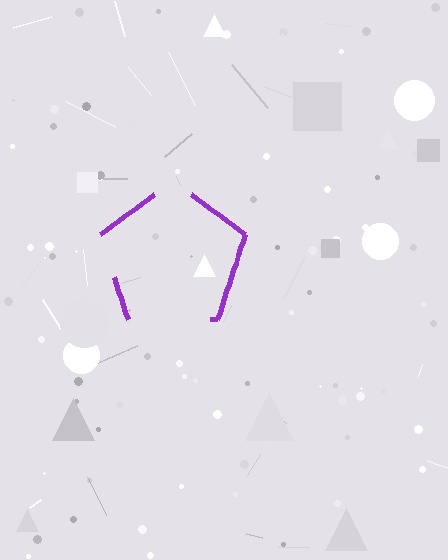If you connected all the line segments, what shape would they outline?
They would outline a pentagon.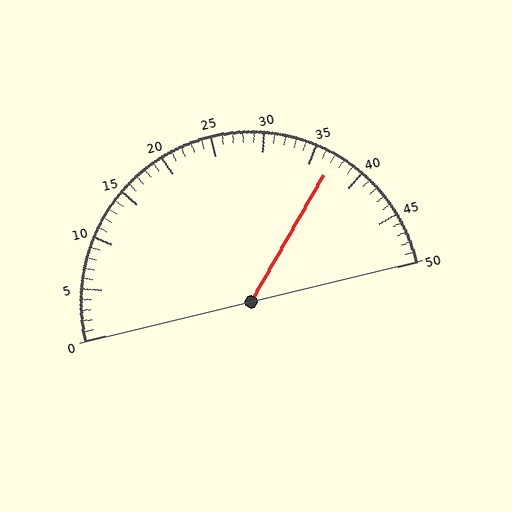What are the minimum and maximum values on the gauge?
The gauge ranges from 0 to 50.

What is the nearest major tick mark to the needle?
The nearest major tick mark is 35.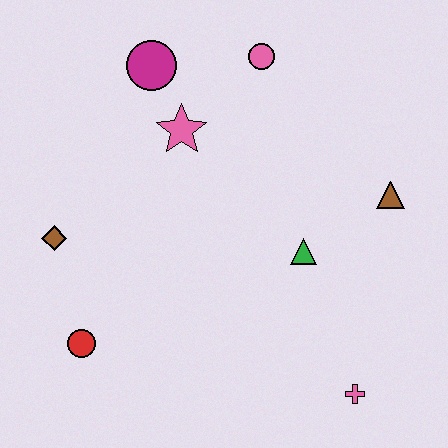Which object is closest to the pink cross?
The green triangle is closest to the pink cross.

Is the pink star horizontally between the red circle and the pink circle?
Yes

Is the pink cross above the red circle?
No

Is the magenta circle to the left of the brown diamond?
No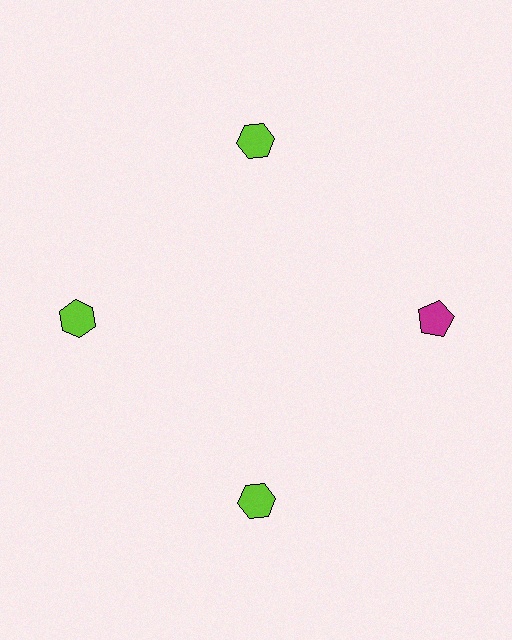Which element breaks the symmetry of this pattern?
The magenta pentagon at roughly the 3 o'clock position breaks the symmetry. All other shapes are lime hexagons.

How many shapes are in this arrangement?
There are 4 shapes arranged in a ring pattern.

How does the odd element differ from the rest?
It differs in both color (magenta instead of lime) and shape (pentagon instead of hexagon).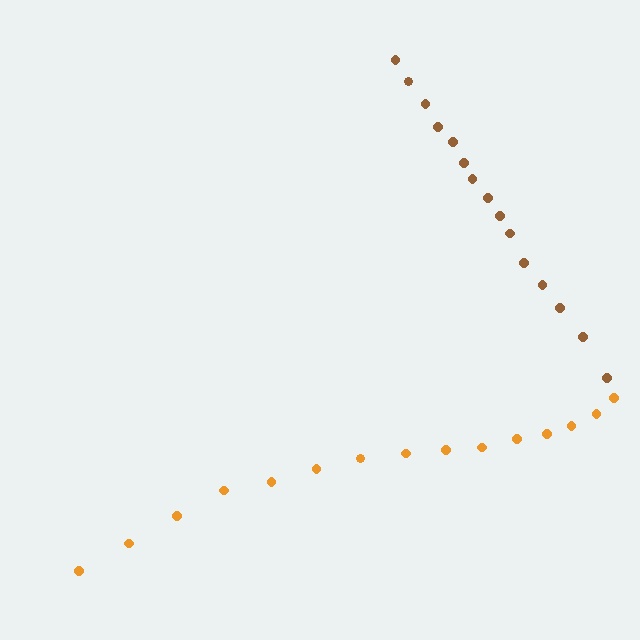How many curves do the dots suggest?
There are 2 distinct paths.